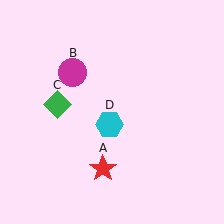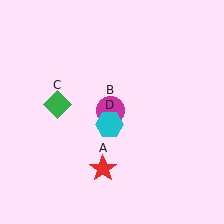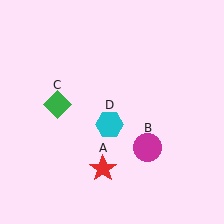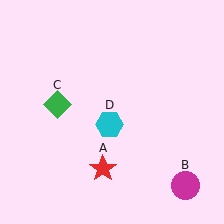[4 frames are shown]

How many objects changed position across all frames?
1 object changed position: magenta circle (object B).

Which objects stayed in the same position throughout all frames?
Red star (object A) and green diamond (object C) and cyan hexagon (object D) remained stationary.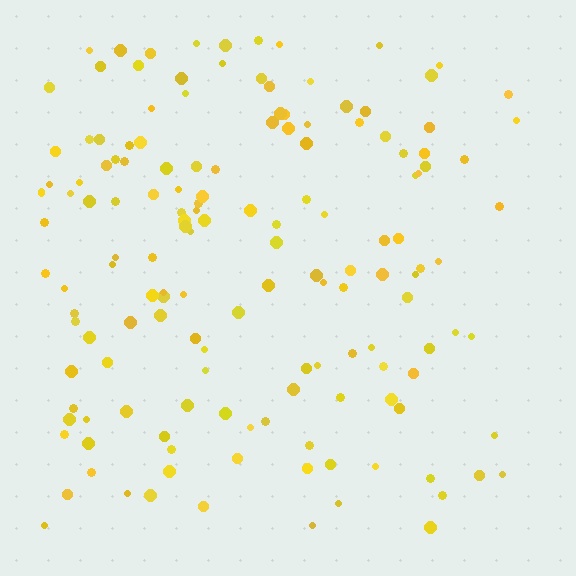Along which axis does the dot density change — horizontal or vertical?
Horizontal.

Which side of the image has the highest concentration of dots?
The left.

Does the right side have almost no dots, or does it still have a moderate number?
Still a moderate number, just noticeably fewer than the left.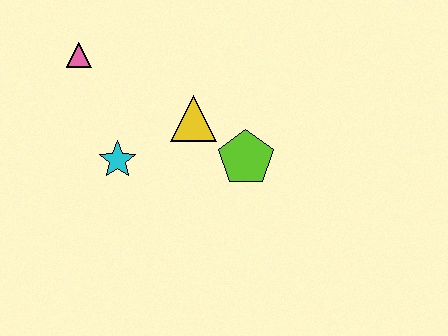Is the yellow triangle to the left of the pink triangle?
No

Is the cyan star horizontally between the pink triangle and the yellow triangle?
Yes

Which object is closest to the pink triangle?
The cyan star is closest to the pink triangle.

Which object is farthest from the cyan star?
The lime pentagon is farthest from the cyan star.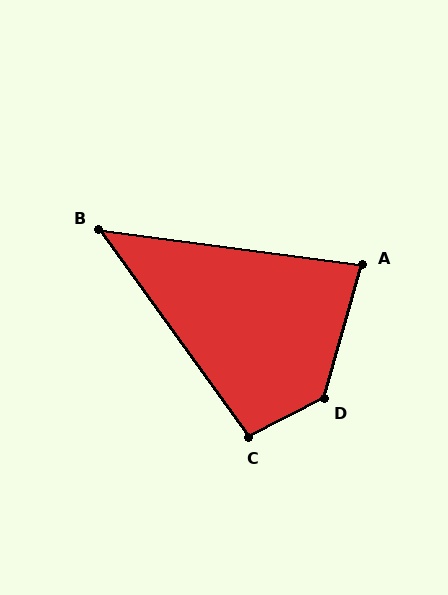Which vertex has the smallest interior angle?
B, at approximately 47 degrees.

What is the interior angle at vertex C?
Approximately 98 degrees (obtuse).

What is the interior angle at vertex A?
Approximately 82 degrees (acute).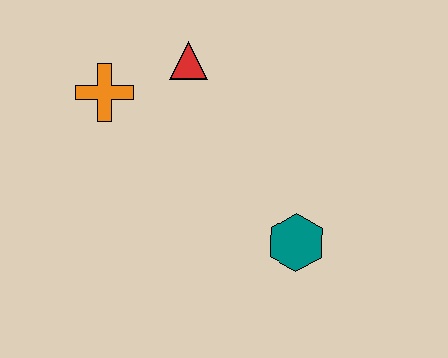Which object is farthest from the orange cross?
The teal hexagon is farthest from the orange cross.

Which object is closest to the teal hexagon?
The red triangle is closest to the teal hexagon.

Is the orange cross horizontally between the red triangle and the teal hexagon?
No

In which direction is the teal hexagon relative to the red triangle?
The teal hexagon is below the red triangle.